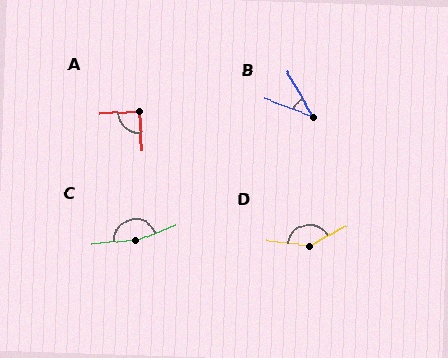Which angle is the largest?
C, at approximately 163 degrees.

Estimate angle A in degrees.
Approximately 91 degrees.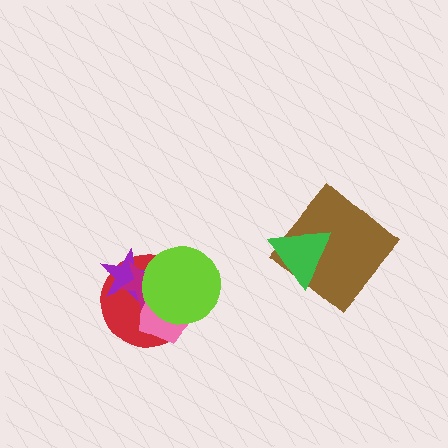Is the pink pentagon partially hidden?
Yes, it is partially covered by another shape.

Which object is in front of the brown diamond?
The green triangle is in front of the brown diamond.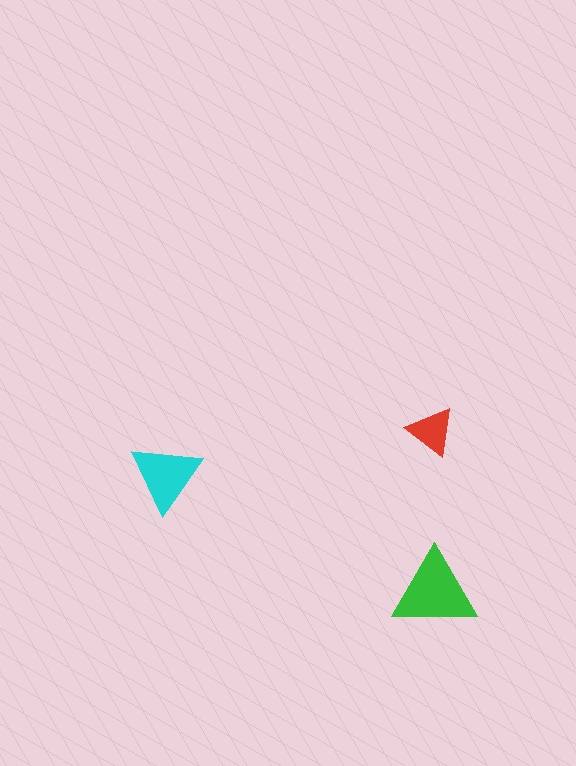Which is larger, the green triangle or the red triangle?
The green one.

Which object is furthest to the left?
The cyan triangle is leftmost.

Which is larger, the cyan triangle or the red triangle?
The cyan one.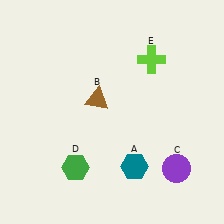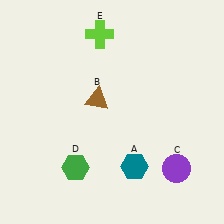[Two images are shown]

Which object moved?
The lime cross (E) moved left.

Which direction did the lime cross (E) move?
The lime cross (E) moved left.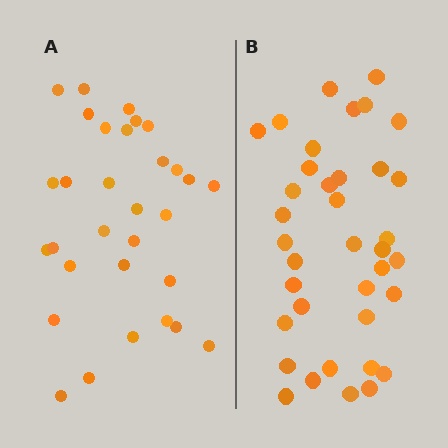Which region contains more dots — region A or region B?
Region B (the right region) has more dots.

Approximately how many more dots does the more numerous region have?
Region B has about 6 more dots than region A.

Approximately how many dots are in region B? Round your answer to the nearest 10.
About 40 dots. (The exact count is 37, which rounds to 40.)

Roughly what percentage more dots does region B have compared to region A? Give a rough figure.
About 20% more.